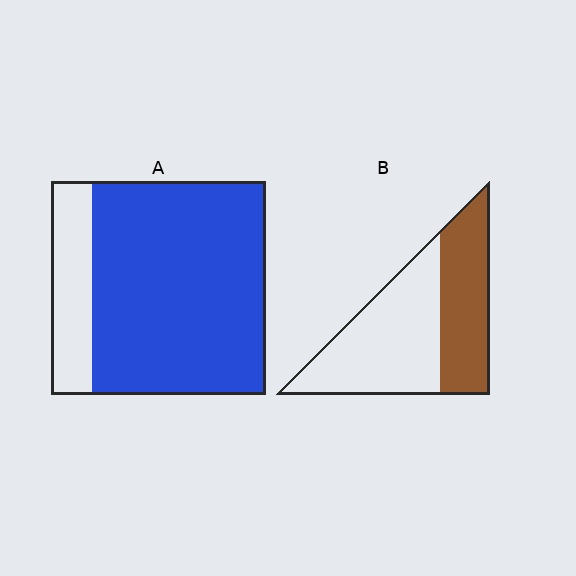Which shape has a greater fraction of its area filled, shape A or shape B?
Shape A.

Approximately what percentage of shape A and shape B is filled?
A is approximately 80% and B is approximately 40%.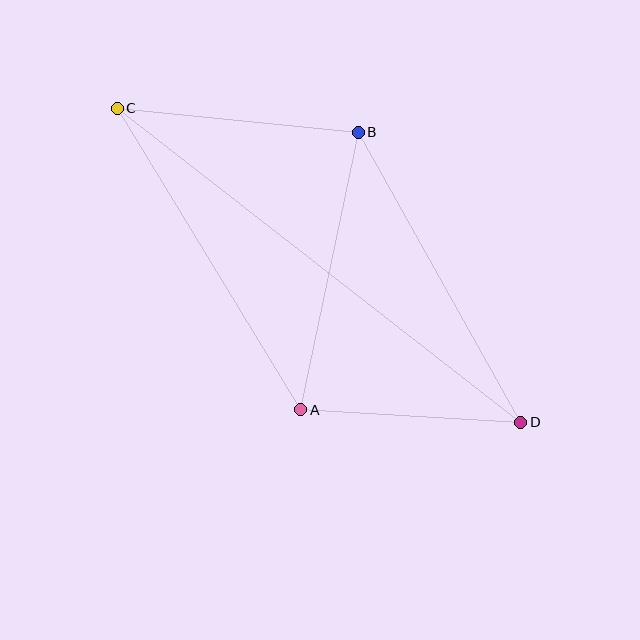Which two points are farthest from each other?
Points C and D are farthest from each other.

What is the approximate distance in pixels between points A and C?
The distance between A and C is approximately 353 pixels.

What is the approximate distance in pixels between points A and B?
The distance between A and B is approximately 284 pixels.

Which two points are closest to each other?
Points A and D are closest to each other.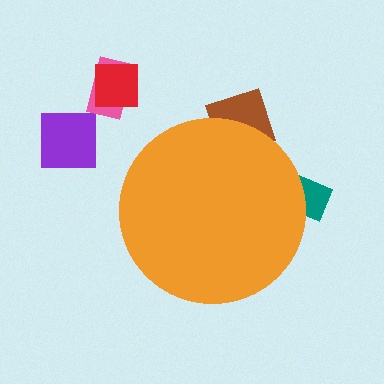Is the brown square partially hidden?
Yes, the brown square is partially hidden behind the orange circle.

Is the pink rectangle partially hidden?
No, the pink rectangle is fully visible.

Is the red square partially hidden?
No, the red square is fully visible.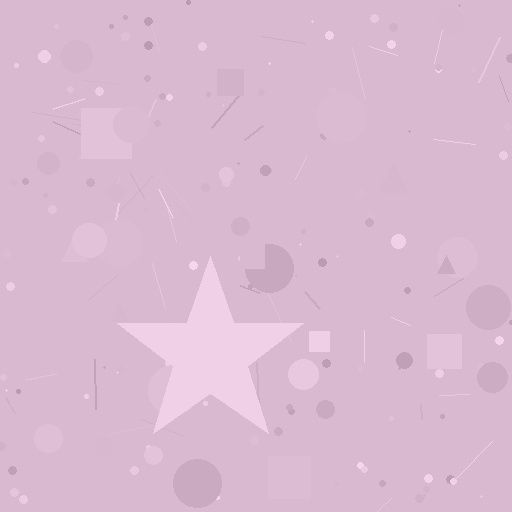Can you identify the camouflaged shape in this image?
The camouflaged shape is a star.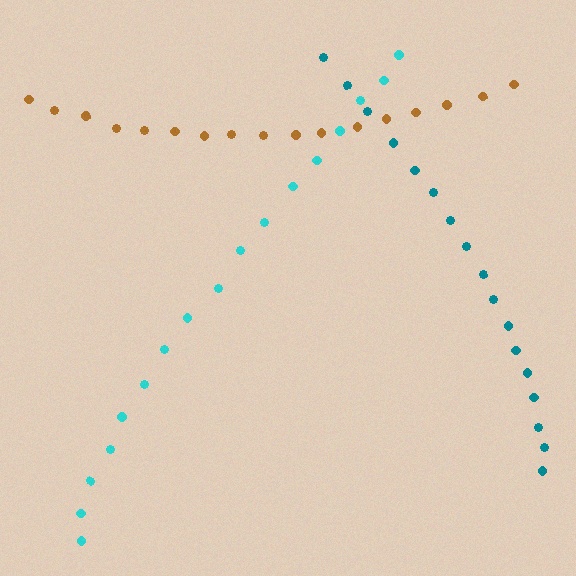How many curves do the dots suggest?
There are 3 distinct paths.